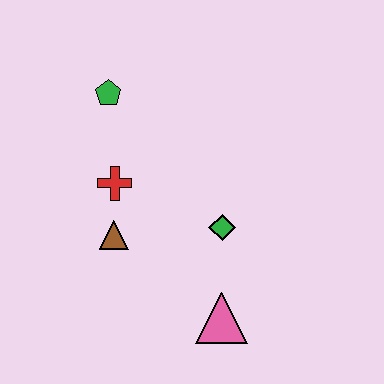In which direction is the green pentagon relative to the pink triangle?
The green pentagon is above the pink triangle.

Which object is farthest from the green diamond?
The green pentagon is farthest from the green diamond.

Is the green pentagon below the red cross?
No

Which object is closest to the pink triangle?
The green diamond is closest to the pink triangle.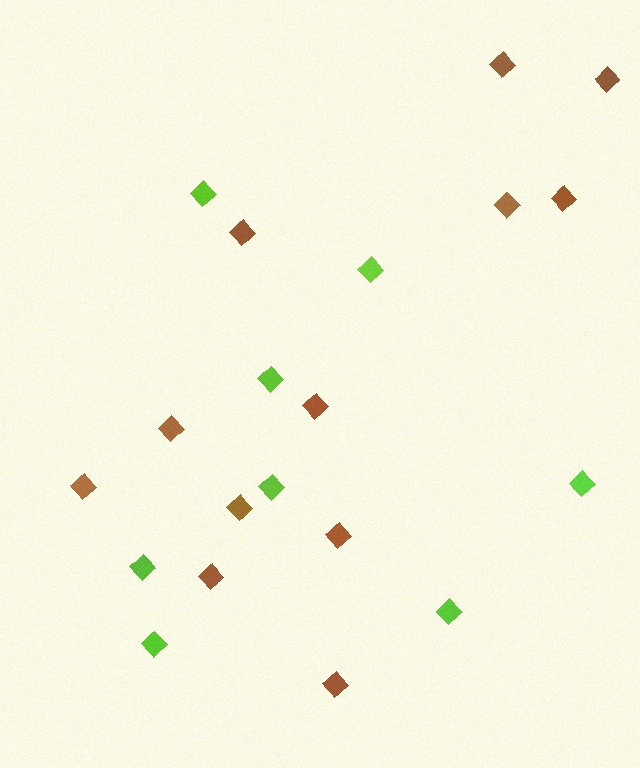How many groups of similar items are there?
There are 2 groups: one group of brown diamonds (12) and one group of lime diamonds (8).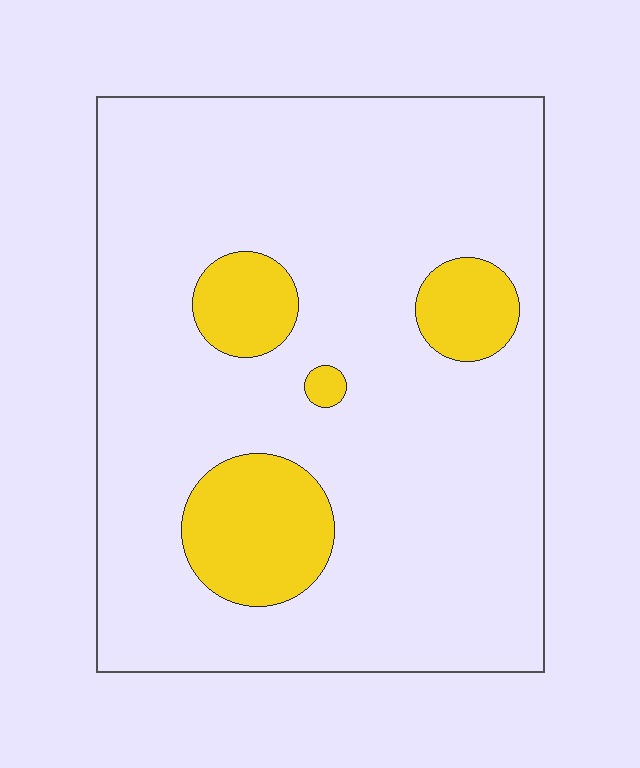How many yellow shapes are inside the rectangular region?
4.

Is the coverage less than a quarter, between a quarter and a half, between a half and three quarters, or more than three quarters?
Less than a quarter.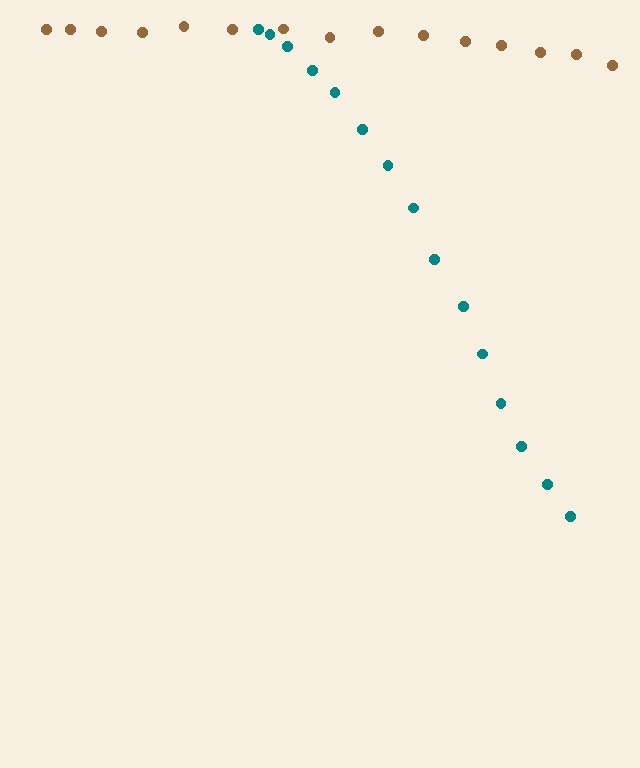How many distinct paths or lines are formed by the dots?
There are 2 distinct paths.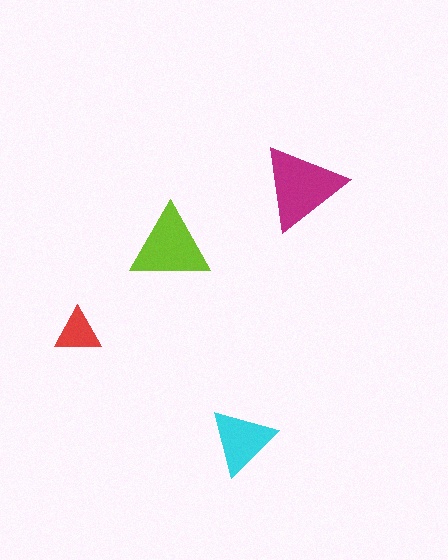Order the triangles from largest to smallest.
the magenta one, the lime one, the cyan one, the red one.